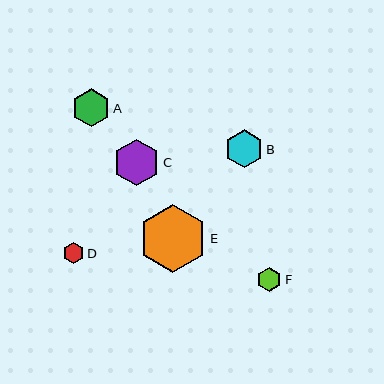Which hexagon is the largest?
Hexagon E is the largest with a size of approximately 68 pixels.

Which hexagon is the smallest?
Hexagon D is the smallest with a size of approximately 21 pixels.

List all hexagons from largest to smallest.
From largest to smallest: E, C, A, B, F, D.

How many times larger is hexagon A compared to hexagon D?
Hexagon A is approximately 1.8 times the size of hexagon D.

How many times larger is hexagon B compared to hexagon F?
Hexagon B is approximately 1.5 times the size of hexagon F.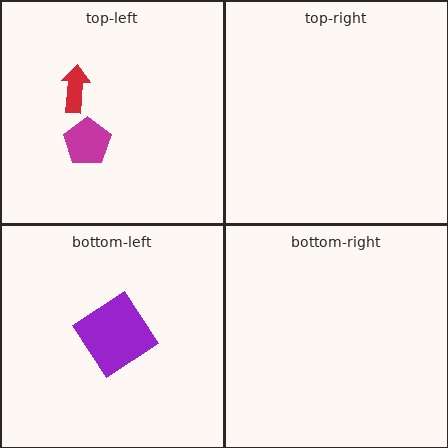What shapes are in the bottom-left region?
The purple diamond.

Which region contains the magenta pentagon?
The top-left region.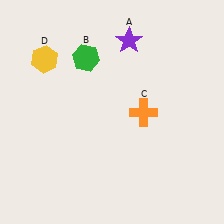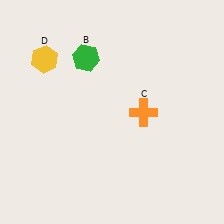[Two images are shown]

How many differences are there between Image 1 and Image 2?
There is 1 difference between the two images.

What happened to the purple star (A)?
The purple star (A) was removed in Image 2. It was in the top-right area of Image 1.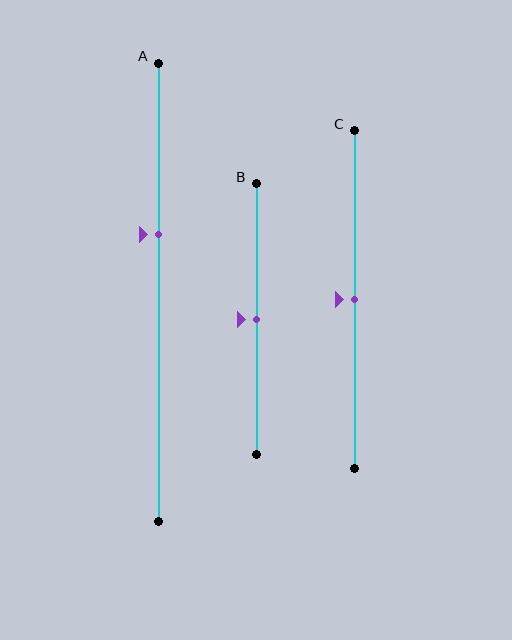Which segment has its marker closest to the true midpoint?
Segment B has its marker closest to the true midpoint.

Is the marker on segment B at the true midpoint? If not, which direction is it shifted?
Yes, the marker on segment B is at the true midpoint.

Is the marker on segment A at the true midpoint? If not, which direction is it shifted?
No, the marker on segment A is shifted upward by about 13% of the segment length.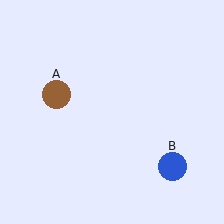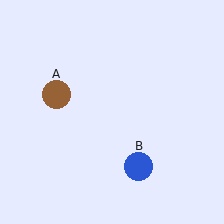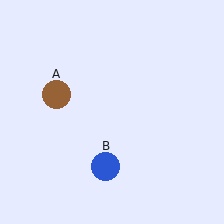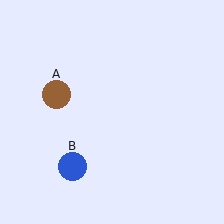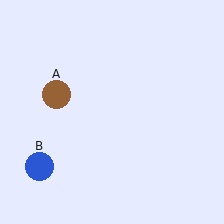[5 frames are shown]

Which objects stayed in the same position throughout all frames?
Brown circle (object A) remained stationary.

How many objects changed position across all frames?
1 object changed position: blue circle (object B).